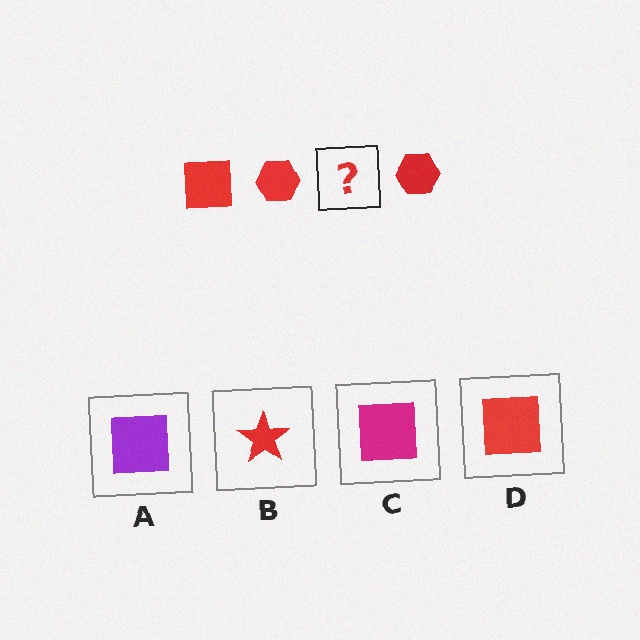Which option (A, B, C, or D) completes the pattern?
D.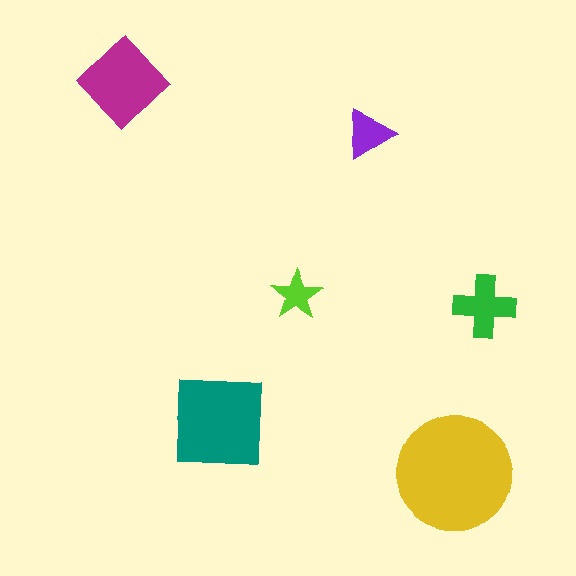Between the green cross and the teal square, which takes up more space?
The teal square.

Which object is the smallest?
The lime star.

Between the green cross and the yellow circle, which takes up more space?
The yellow circle.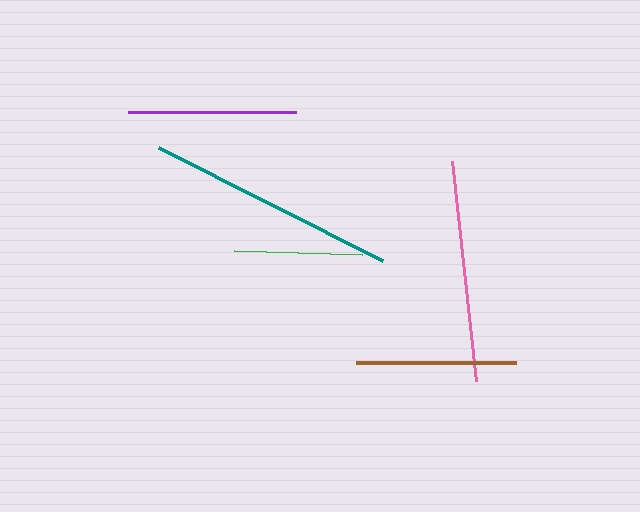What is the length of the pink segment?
The pink segment is approximately 221 pixels long.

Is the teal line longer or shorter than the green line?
The teal line is longer than the green line.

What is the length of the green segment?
The green segment is approximately 128 pixels long.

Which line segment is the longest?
The teal line is the longest at approximately 251 pixels.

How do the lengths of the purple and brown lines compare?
The purple and brown lines are approximately the same length.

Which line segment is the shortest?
The green line is the shortest at approximately 128 pixels.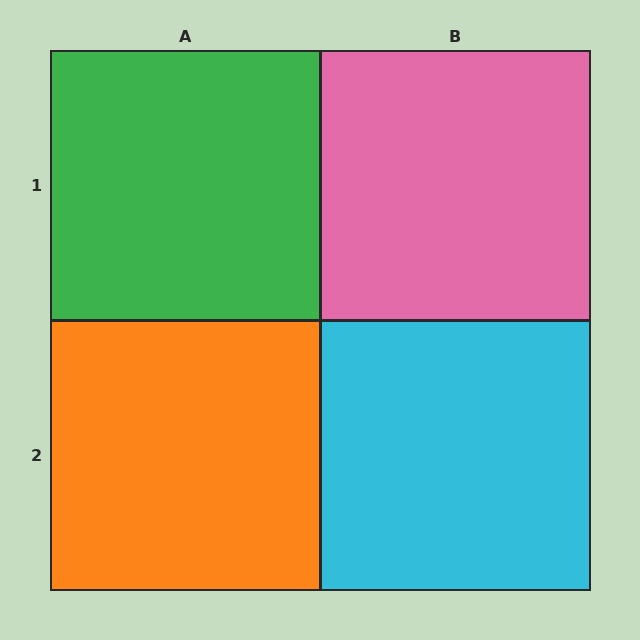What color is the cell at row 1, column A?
Green.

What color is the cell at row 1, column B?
Pink.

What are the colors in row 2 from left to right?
Orange, cyan.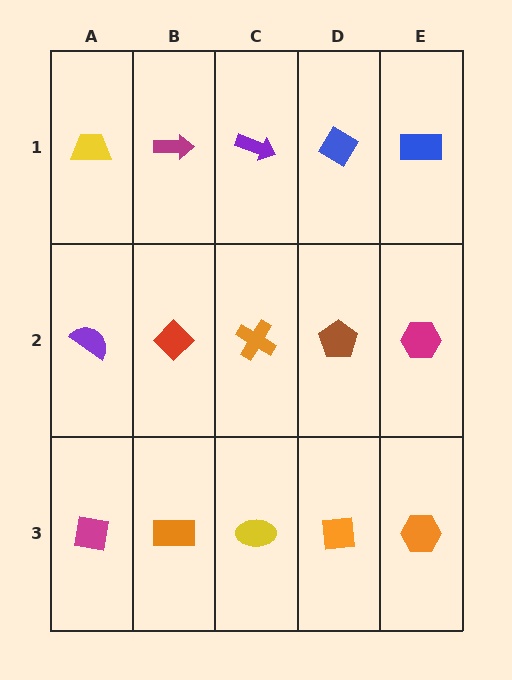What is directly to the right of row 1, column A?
A magenta arrow.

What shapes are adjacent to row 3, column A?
A purple semicircle (row 2, column A), an orange rectangle (row 3, column B).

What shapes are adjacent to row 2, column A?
A yellow trapezoid (row 1, column A), a magenta square (row 3, column A), a red diamond (row 2, column B).